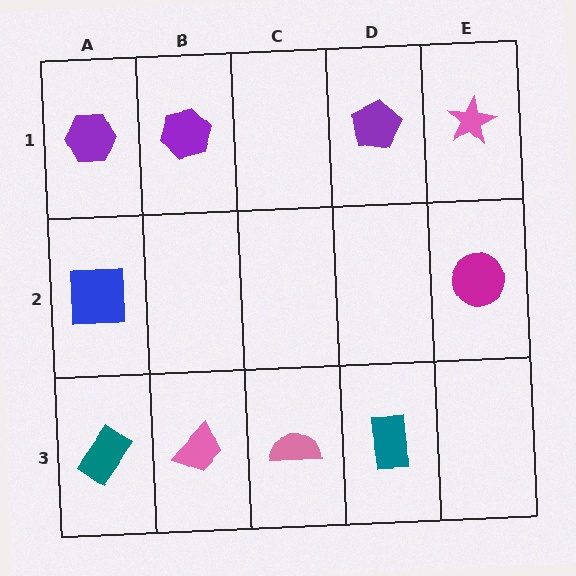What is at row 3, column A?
A teal rectangle.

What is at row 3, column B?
A pink trapezoid.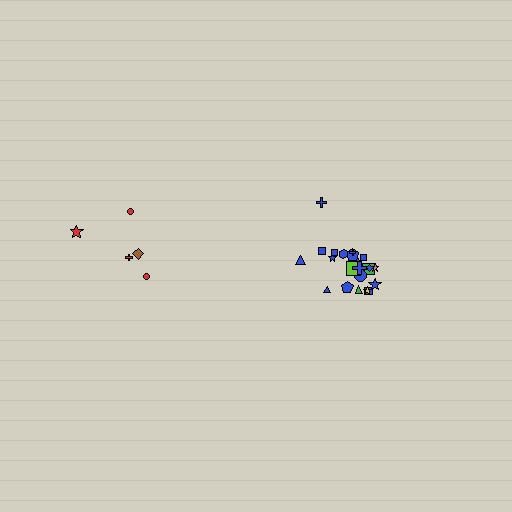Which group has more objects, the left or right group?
The right group.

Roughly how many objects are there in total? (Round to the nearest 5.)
Roughly 25 objects in total.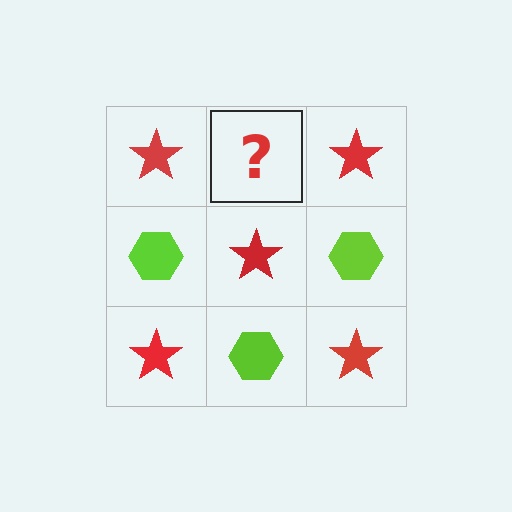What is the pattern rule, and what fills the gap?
The rule is that it alternates red star and lime hexagon in a checkerboard pattern. The gap should be filled with a lime hexagon.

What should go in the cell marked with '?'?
The missing cell should contain a lime hexagon.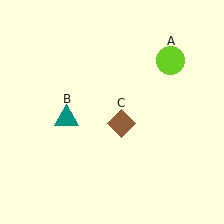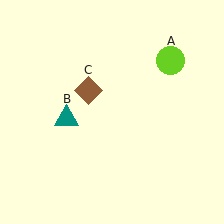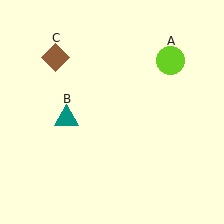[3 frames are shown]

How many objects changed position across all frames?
1 object changed position: brown diamond (object C).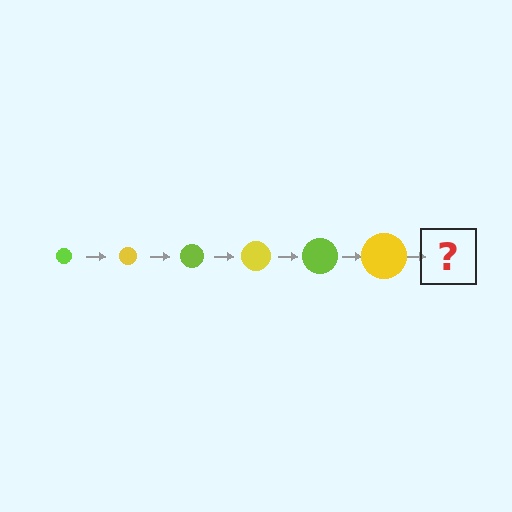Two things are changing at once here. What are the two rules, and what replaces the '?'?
The two rules are that the circle grows larger each step and the color cycles through lime and yellow. The '?' should be a lime circle, larger than the previous one.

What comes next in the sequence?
The next element should be a lime circle, larger than the previous one.